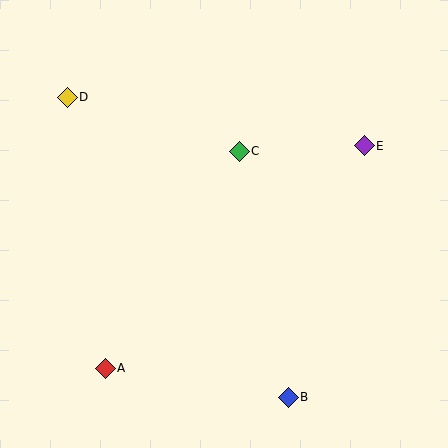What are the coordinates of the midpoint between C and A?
The midpoint between C and A is at (172, 260).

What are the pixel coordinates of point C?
Point C is at (239, 152).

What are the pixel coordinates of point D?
Point D is at (67, 97).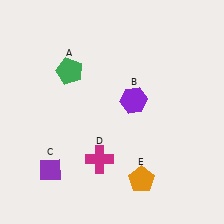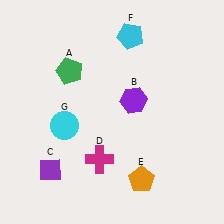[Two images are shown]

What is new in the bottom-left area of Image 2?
A cyan circle (G) was added in the bottom-left area of Image 2.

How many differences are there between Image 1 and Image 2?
There are 2 differences between the two images.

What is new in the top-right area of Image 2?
A cyan pentagon (F) was added in the top-right area of Image 2.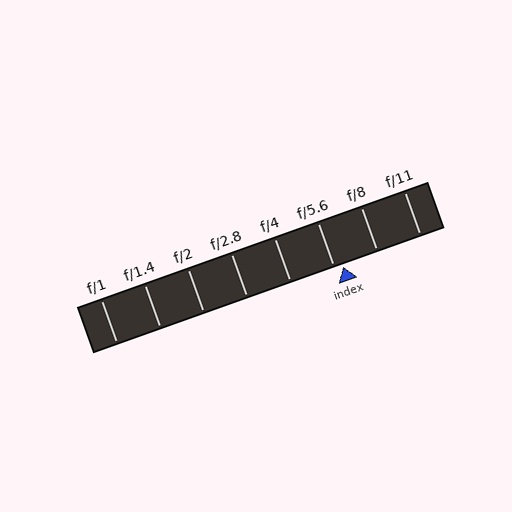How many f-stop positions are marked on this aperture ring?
There are 8 f-stop positions marked.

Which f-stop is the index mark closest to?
The index mark is closest to f/5.6.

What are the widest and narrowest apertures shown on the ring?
The widest aperture shown is f/1 and the narrowest is f/11.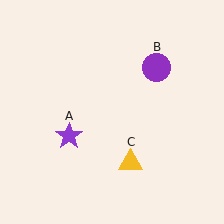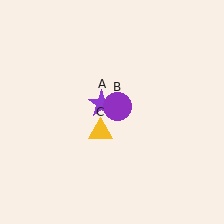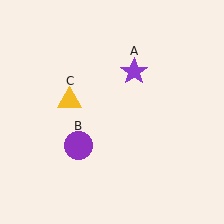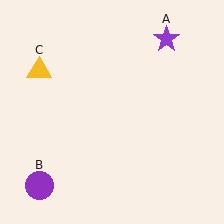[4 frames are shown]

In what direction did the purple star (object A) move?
The purple star (object A) moved up and to the right.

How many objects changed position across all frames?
3 objects changed position: purple star (object A), purple circle (object B), yellow triangle (object C).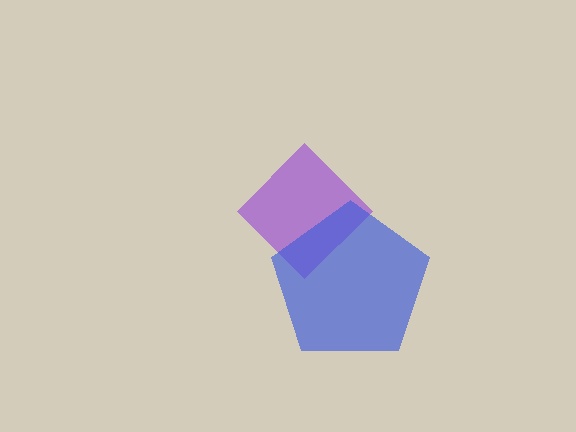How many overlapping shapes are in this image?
There are 2 overlapping shapes in the image.